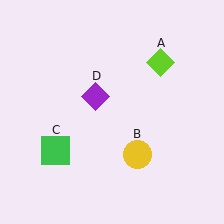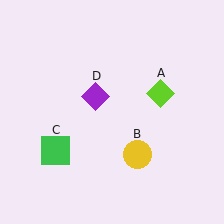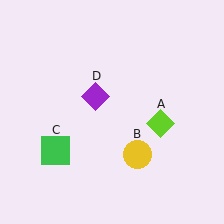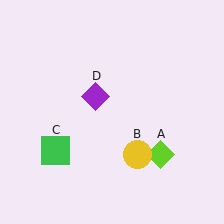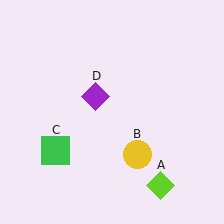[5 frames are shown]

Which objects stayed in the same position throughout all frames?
Yellow circle (object B) and green square (object C) and purple diamond (object D) remained stationary.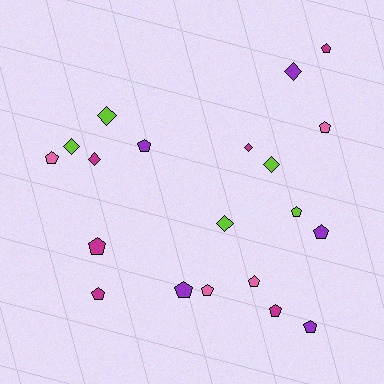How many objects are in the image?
There are 20 objects.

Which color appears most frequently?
Magenta, with 6 objects.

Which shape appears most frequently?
Pentagon, with 13 objects.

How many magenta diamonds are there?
There are 2 magenta diamonds.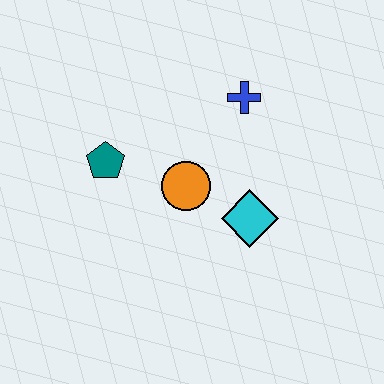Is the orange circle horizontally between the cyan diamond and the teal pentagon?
Yes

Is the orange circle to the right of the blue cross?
No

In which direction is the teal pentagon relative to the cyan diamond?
The teal pentagon is to the left of the cyan diamond.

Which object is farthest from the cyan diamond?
The teal pentagon is farthest from the cyan diamond.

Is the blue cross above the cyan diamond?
Yes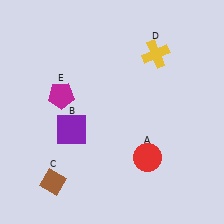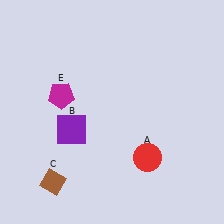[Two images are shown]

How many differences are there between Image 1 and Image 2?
There is 1 difference between the two images.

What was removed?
The yellow cross (D) was removed in Image 2.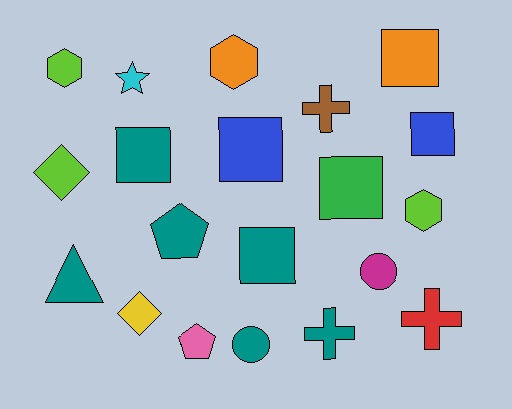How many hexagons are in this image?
There are 3 hexagons.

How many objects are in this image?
There are 20 objects.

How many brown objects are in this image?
There is 1 brown object.